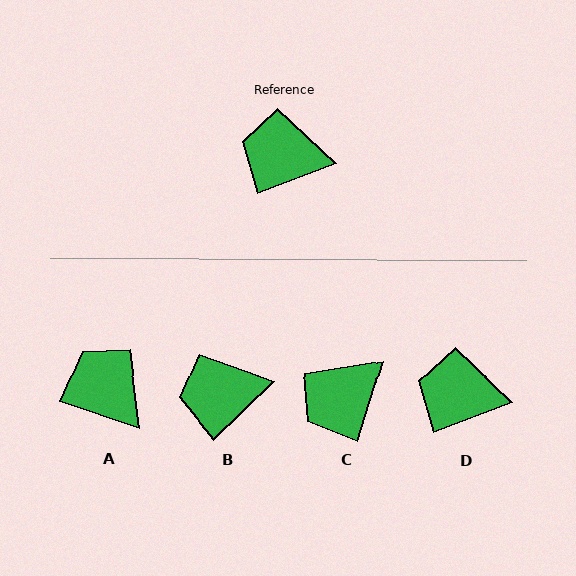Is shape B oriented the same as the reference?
No, it is off by about 23 degrees.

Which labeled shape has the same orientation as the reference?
D.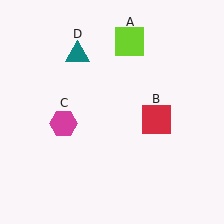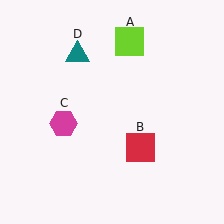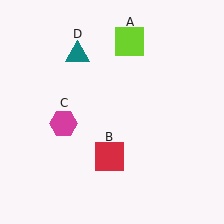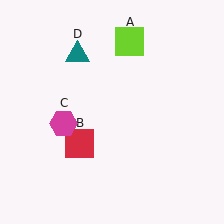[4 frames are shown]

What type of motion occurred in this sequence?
The red square (object B) rotated clockwise around the center of the scene.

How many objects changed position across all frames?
1 object changed position: red square (object B).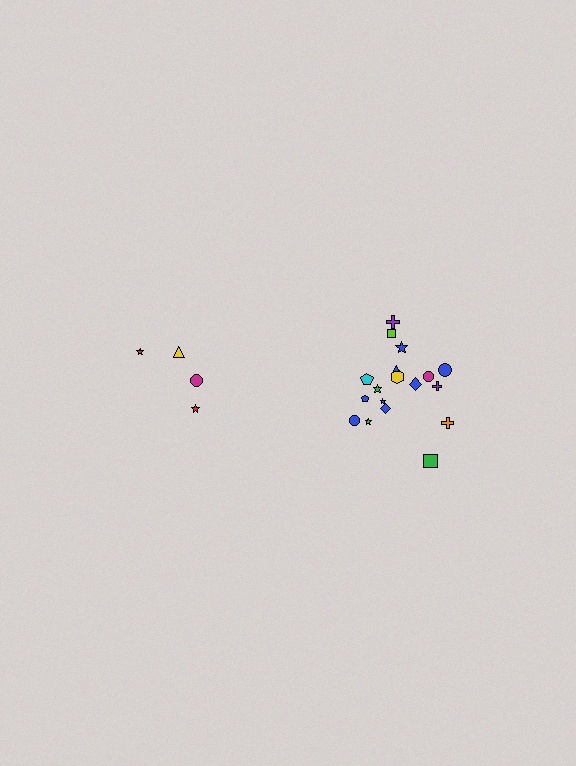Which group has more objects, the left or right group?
The right group.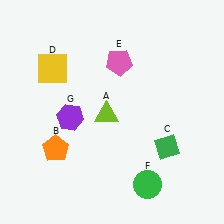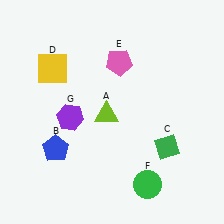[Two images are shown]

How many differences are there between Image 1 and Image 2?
There is 1 difference between the two images.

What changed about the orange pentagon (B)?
In Image 1, B is orange. In Image 2, it changed to blue.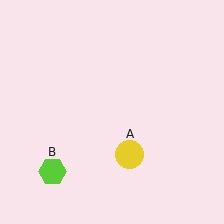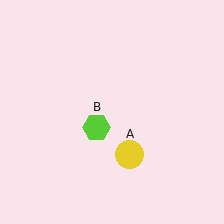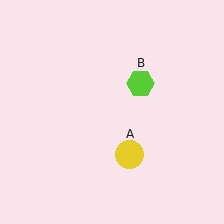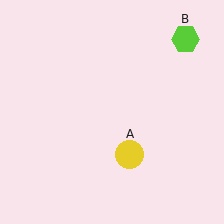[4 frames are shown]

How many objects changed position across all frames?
1 object changed position: lime hexagon (object B).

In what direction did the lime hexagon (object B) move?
The lime hexagon (object B) moved up and to the right.